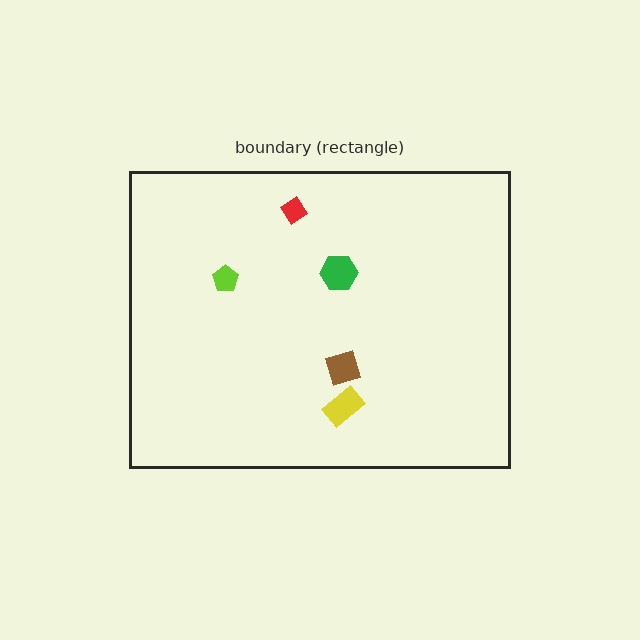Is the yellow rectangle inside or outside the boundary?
Inside.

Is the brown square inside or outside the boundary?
Inside.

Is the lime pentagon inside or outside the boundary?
Inside.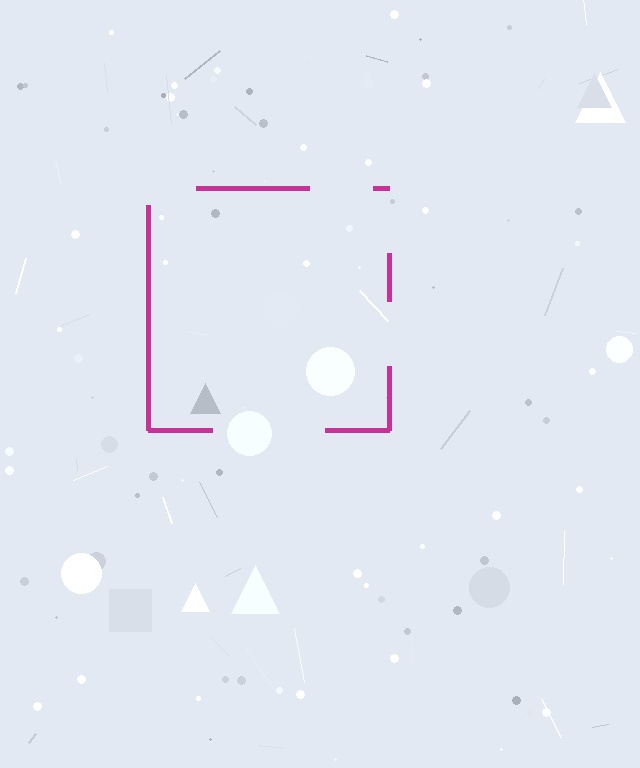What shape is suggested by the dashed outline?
The dashed outline suggests a square.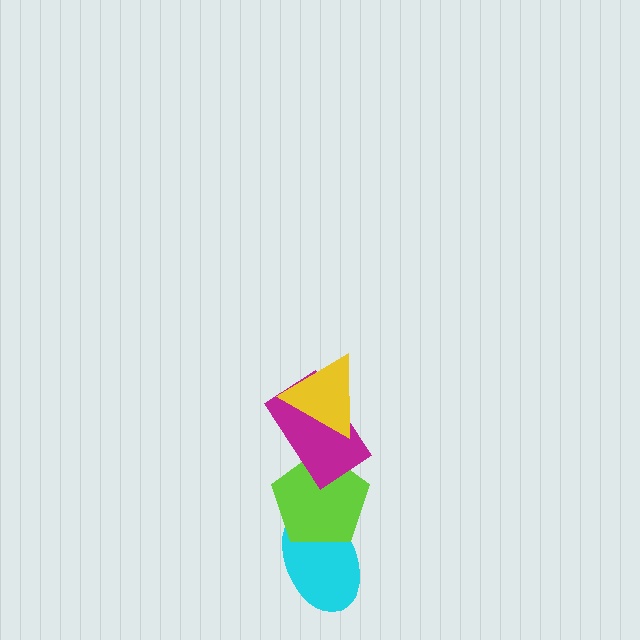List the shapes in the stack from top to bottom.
From top to bottom: the yellow triangle, the magenta rectangle, the lime pentagon, the cyan ellipse.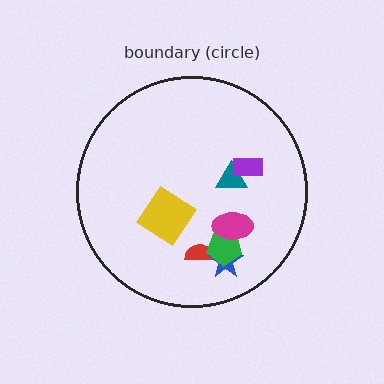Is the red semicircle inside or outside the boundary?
Inside.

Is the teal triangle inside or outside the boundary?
Inside.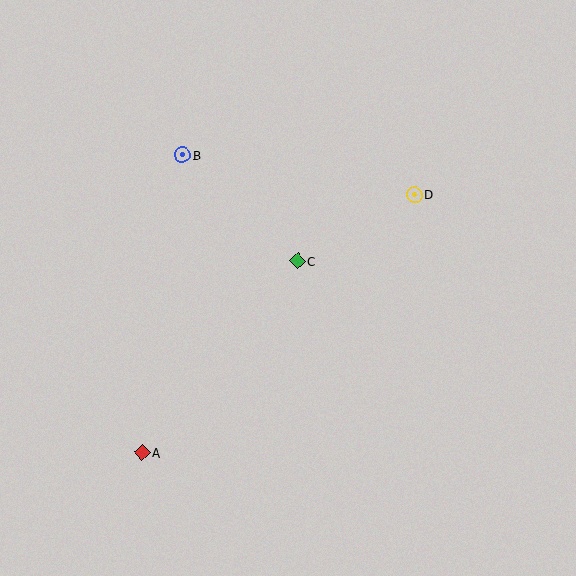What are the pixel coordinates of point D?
Point D is at (414, 195).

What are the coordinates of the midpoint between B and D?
The midpoint between B and D is at (298, 175).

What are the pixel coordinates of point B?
Point B is at (182, 155).